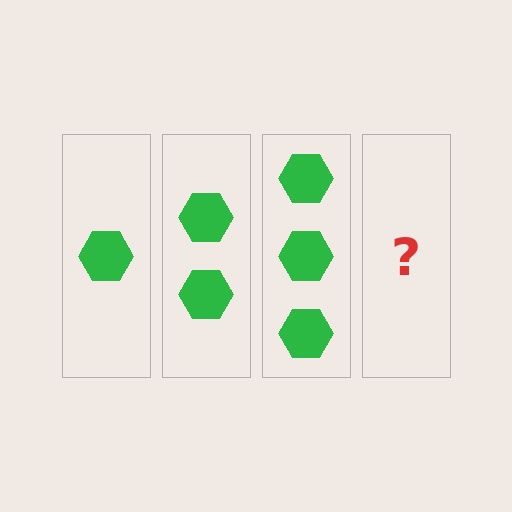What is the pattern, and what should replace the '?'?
The pattern is that each step adds one more hexagon. The '?' should be 4 hexagons.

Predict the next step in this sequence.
The next step is 4 hexagons.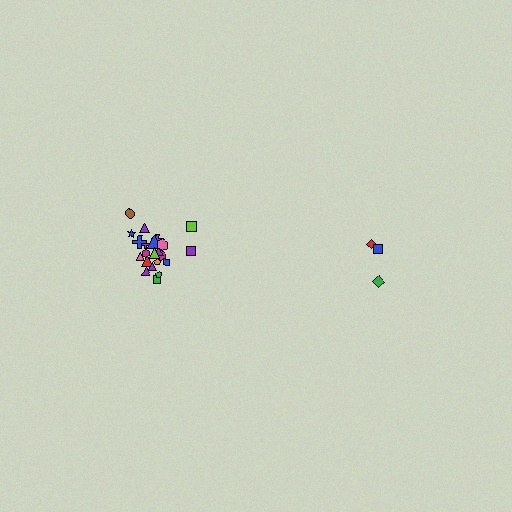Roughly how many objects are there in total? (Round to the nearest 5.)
Roughly 25 objects in total.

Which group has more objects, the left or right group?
The left group.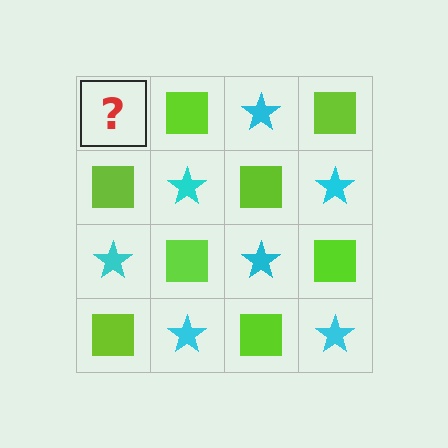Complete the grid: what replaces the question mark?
The question mark should be replaced with a cyan star.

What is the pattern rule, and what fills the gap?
The rule is that it alternates cyan star and lime square in a checkerboard pattern. The gap should be filled with a cyan star.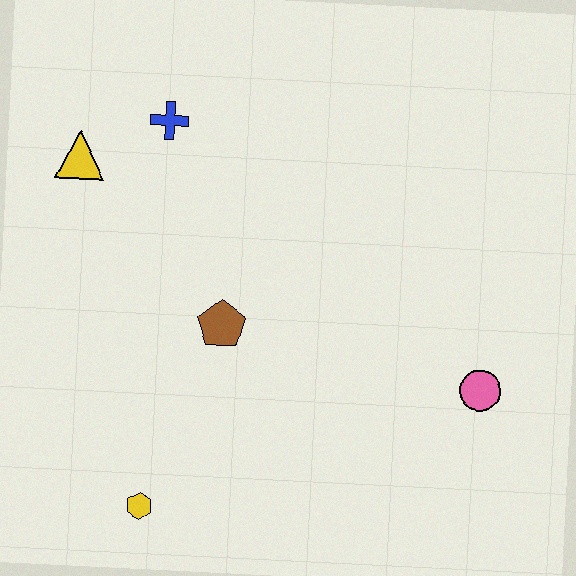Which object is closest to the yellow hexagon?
The brown pentagon is closest to the yellow hexagon.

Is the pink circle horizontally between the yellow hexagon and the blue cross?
No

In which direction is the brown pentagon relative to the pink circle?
The brown pentagon is to the left of the pink circle.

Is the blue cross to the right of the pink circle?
No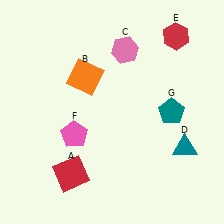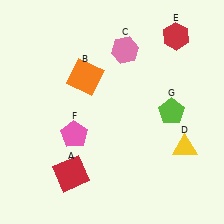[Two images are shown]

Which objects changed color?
D changed from teal to yellow. G changed from teal to lime.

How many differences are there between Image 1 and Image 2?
There are 2 differences between the two images.